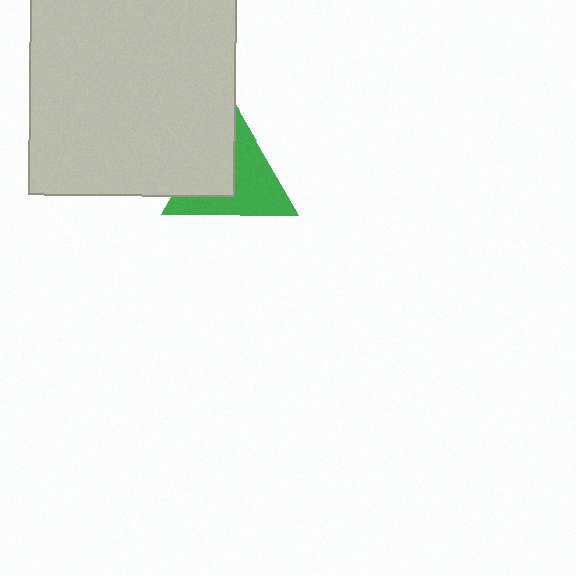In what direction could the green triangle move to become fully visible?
The green triangle could move right. That would shift it out from behind the light gray square entirely.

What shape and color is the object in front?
The object in front is a light gray square.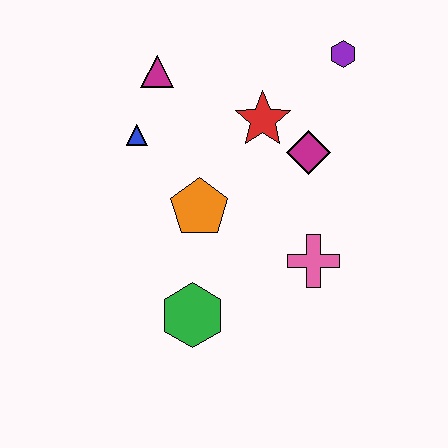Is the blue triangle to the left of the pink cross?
Yes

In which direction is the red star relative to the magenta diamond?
The red star is to the left of the magenta diamond.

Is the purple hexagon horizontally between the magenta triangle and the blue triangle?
No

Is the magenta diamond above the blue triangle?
No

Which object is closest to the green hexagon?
The orange pentagon is closest to the green hexagon.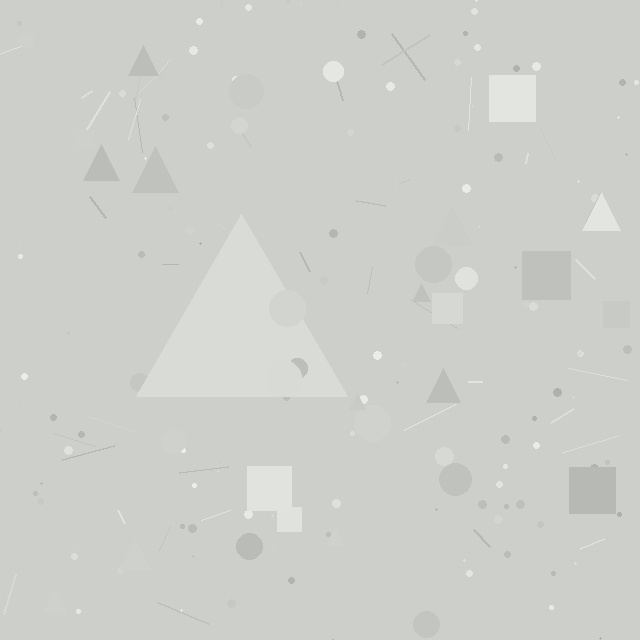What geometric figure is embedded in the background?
A triangle is embedded in the background.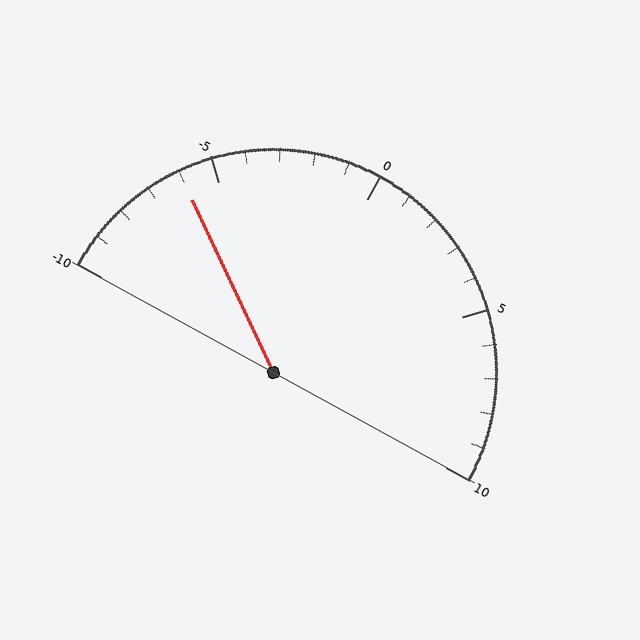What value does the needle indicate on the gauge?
The needle indicates approximately -6.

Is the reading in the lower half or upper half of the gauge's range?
The reading is in the lower half of the range (-10 to 10).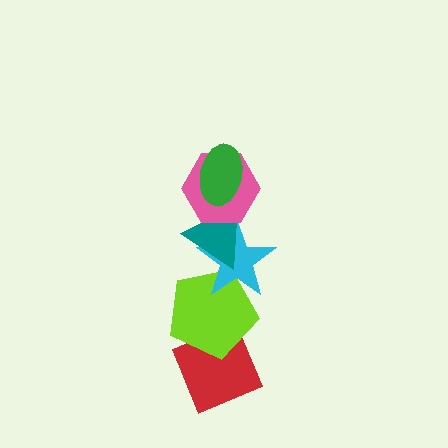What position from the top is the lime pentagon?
The lime pentagon is 5th from the top.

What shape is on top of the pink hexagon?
The green ellipse is on top of the pink hexagon.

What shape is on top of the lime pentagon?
The cyan star is on top of the lime pentagon.